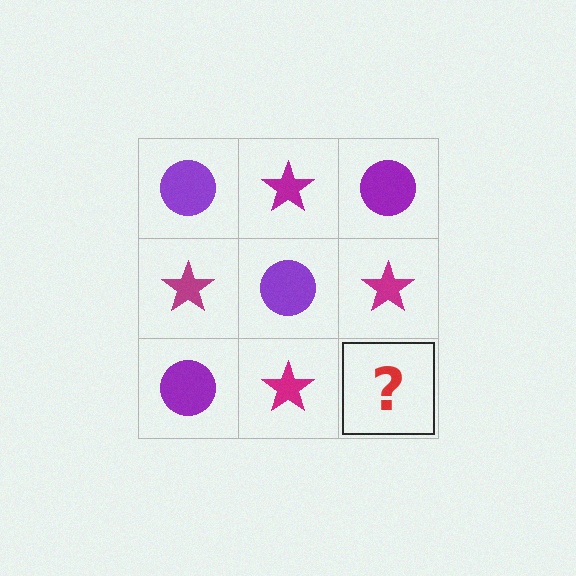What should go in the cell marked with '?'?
The missing cell should contain a purple circle.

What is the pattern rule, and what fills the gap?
The rule is that it alternates purple circle and magenta star in a checkerboard pattern. The gap should be filled with a purple circle.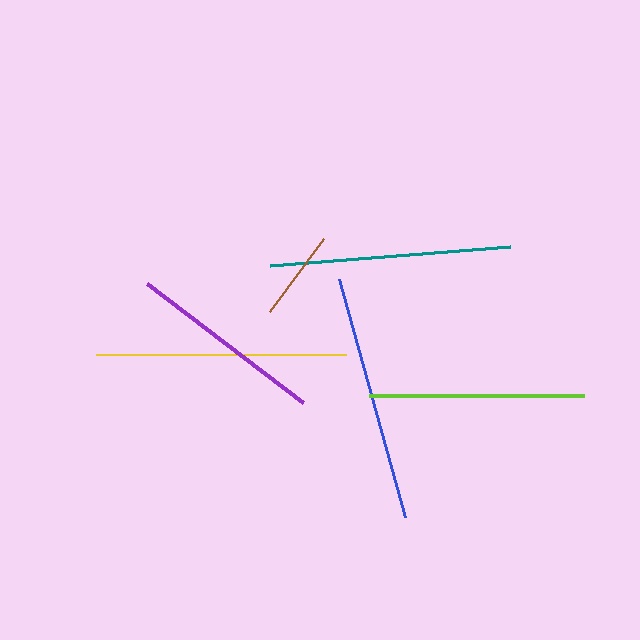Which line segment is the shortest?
The brown line is the shortest at approximately 90 pixels.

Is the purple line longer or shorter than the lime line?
The lime line is longer than the purple line.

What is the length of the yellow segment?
The yellow segment is approximately 251 pixels long.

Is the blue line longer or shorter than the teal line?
The blue line is longer than the teal line.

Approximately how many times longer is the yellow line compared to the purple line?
The yellow line is approximately 1.3 times the length of the purple line.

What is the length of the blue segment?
The blue segment is approximately 248 pixels long.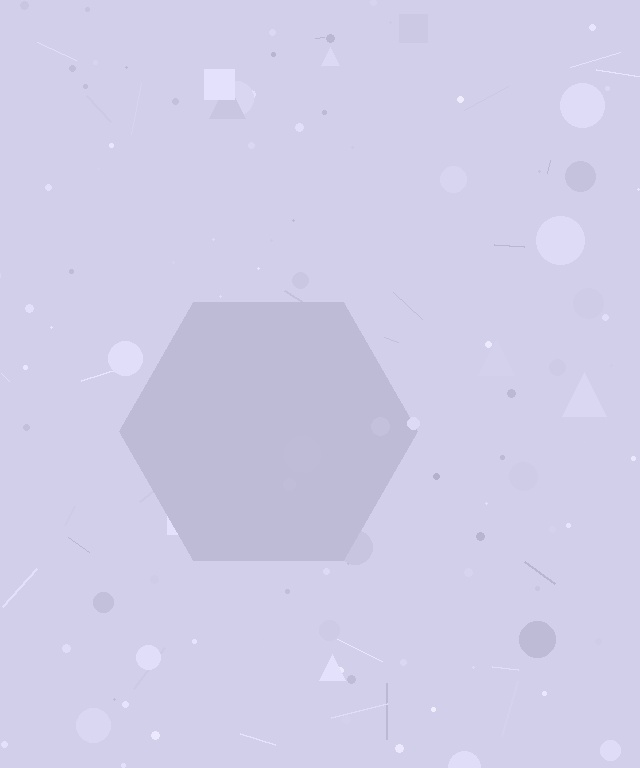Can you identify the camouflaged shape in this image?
The camouflaged shape is a hexagon.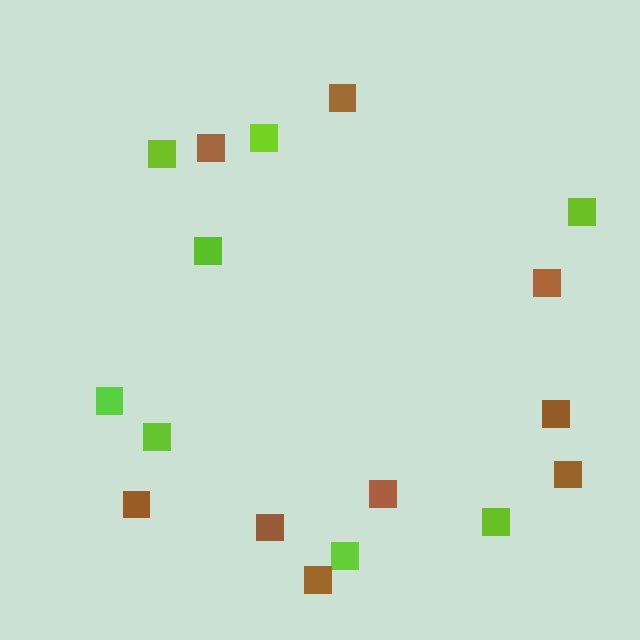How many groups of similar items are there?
There are 2 groups: one group of lime squares (8) and one group of brown squares (9).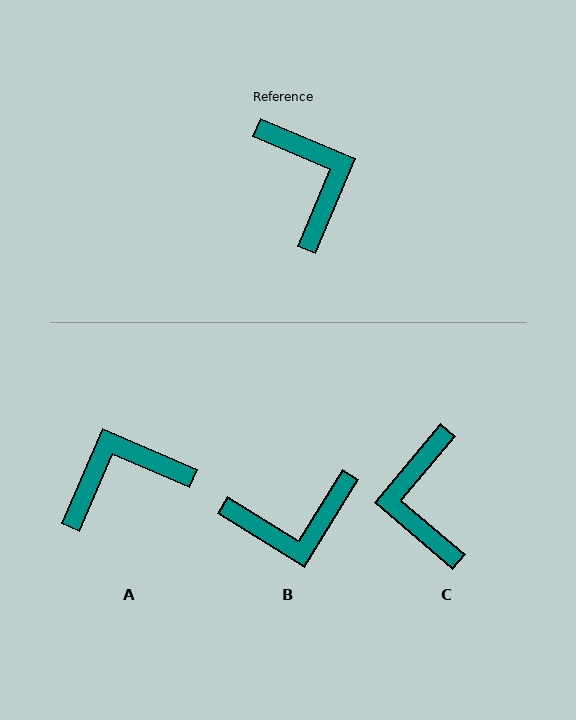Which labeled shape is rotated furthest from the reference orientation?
C, about 163 degrees away.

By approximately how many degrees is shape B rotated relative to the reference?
Approximately 99 degrees clockwise.